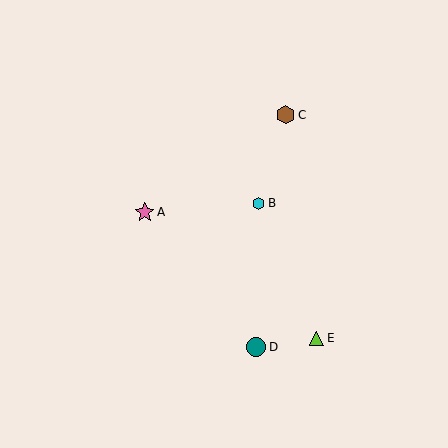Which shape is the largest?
The teal circle (labeled D) is the largest.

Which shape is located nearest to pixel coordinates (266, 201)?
The cyan hexagon (labeled B) at (259, 203) is nearest to that location.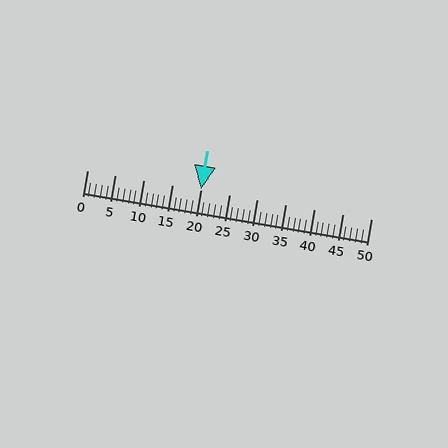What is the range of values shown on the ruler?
The ruler shows values from 0 to 50.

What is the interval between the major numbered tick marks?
The major tick marks are spaced 5 units apart.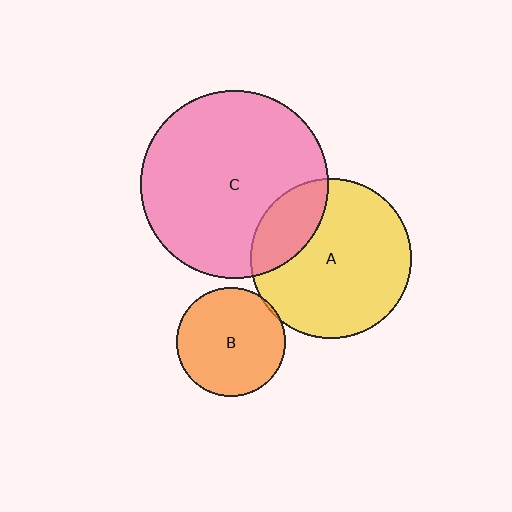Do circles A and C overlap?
Yes.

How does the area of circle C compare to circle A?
Approximately 1.4 times.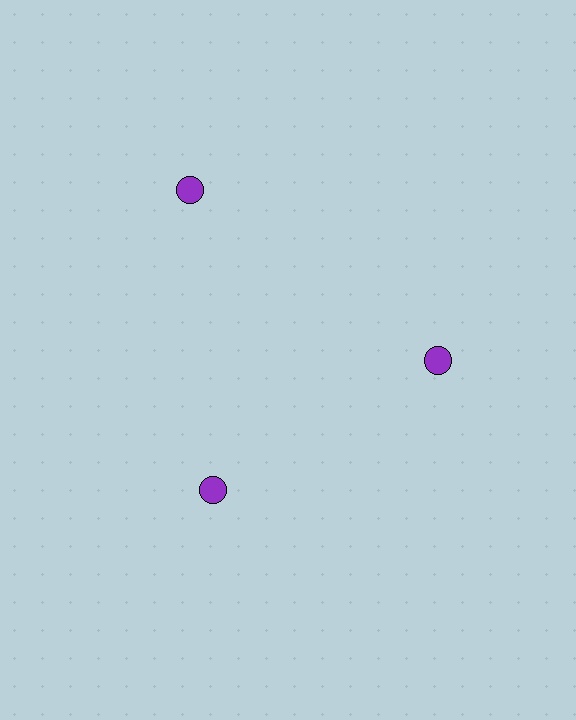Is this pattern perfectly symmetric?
No. The 3 purple circles are arranged in a ring, but one element near the 11 o'clock position is pushed outward from the center, breaking the 3-fold rotational symmetry.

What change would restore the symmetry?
The symmetry would be restored by moving it inward, back onto the ring so that all 3 circles sit at equal angles and equal distance from the center.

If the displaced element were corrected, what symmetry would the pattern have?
It would have 3-fold rotational symmetry — the pattern would map onto itself every 120 degrees.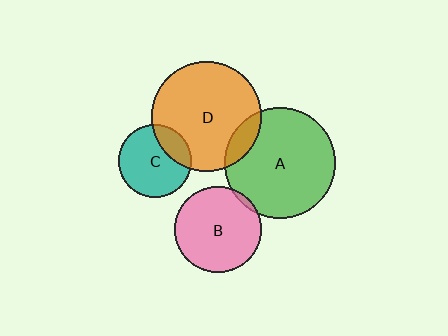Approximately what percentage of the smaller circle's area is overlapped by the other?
Approximately 10%.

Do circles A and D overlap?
Yes.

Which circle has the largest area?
Circle A (green).